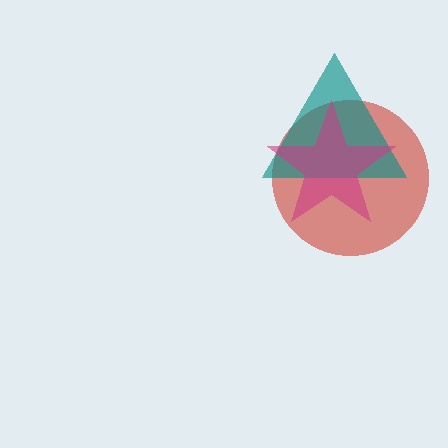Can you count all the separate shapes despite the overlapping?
Yes, there are 3 separate shapes.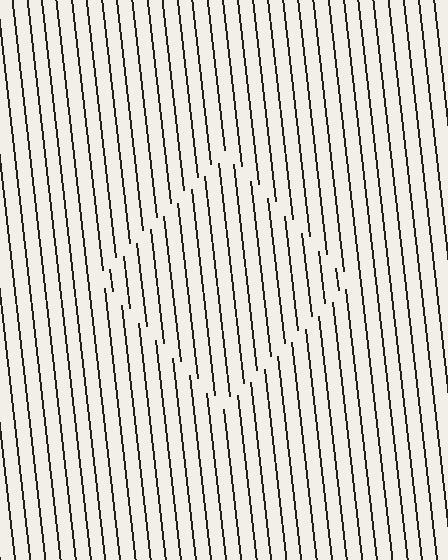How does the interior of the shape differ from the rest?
The interior of the shape contains the same grating, shifted by half a period — the contour is defined by the phase discontinuity where line-ends from the inner and outer gratings abut.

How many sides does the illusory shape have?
4 sides — the line-ends trace a square.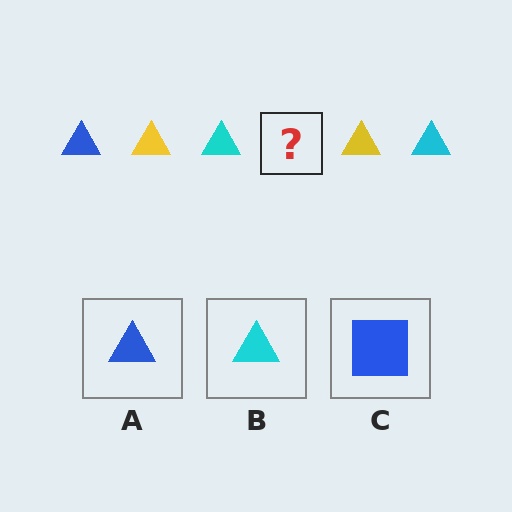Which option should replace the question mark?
Option A.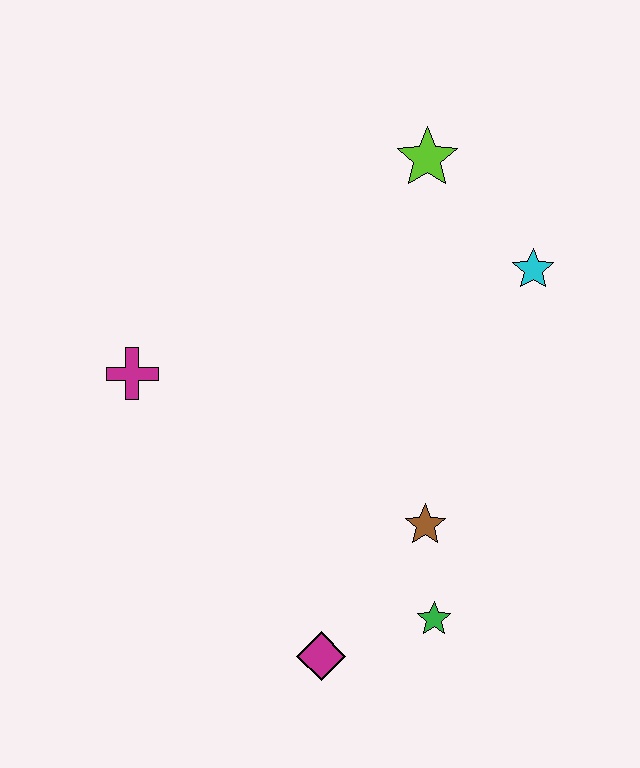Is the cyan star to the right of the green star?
Yes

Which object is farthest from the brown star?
The lime star is farthest from the brown star.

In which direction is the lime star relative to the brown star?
The lime star is above the brown star.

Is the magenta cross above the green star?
Yes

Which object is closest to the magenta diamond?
The green star is closest to the magenta diamond.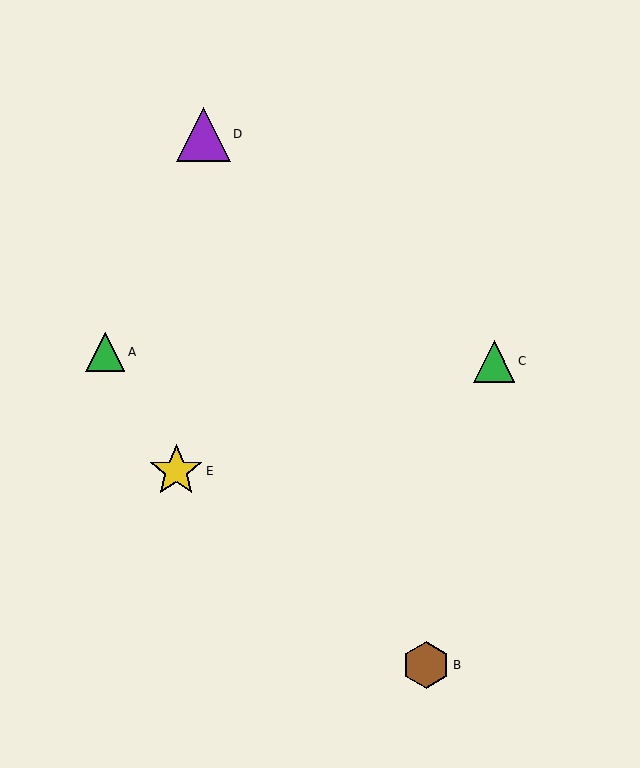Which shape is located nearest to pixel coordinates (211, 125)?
The purple triangle (labeled D) at (203, 134) is nearest to that location.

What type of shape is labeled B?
Shape B is a brown hexagon.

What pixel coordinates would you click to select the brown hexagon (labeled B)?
Click at (426, 665) to select the brown hexagon B.